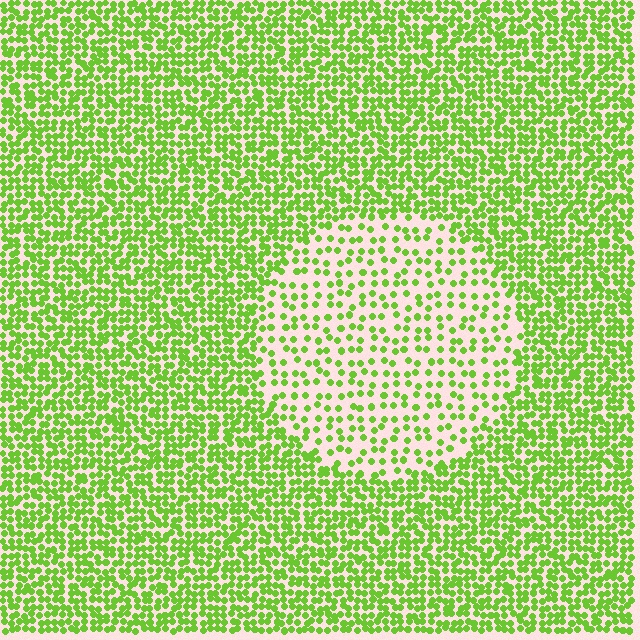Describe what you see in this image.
The image contains small lime elements arranged at two different densities. A circle-shaped region is visible where the elements are less densely packed than the surrounding area.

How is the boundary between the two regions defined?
The boundary is defined by a change in element density (approximately 2.3x ratio). All elements are the same color, size, and shape.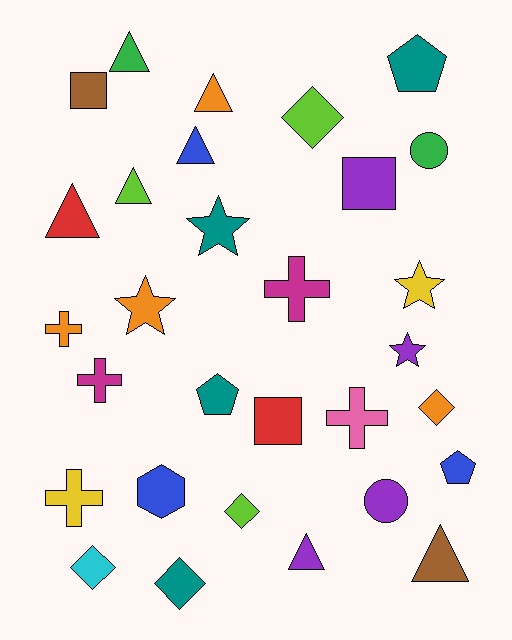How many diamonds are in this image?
There are 5 diamonds.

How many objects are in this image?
There are 30 objects.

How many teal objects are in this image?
There are 4 teal objects.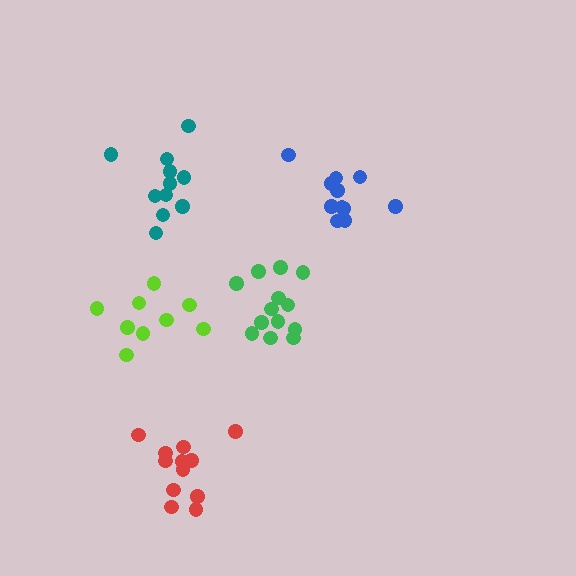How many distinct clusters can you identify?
There are 5 distinct clusters.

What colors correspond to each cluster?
The clusters are colored: red, green, lime, blue, teal.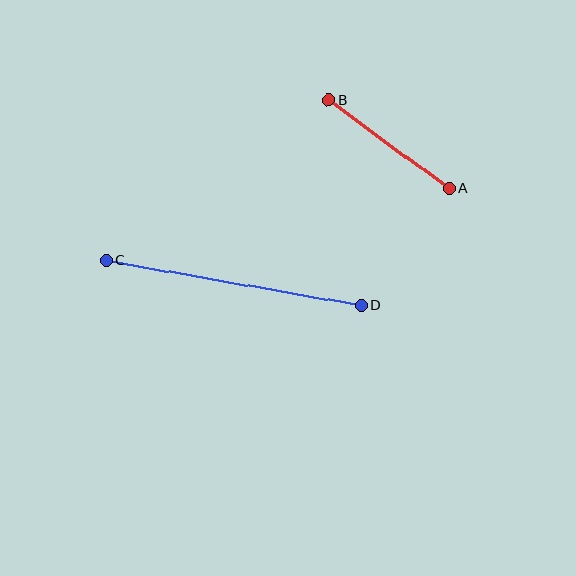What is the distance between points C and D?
The distance is approximately 259 pixels.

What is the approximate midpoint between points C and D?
The midpoint is at approximately (234, 283) pixels.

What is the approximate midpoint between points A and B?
The midpoint is at approximately (389, 144) pixels.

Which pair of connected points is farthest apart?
Points C and D are farthest apart.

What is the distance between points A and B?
The distance is approximately 149 pixels.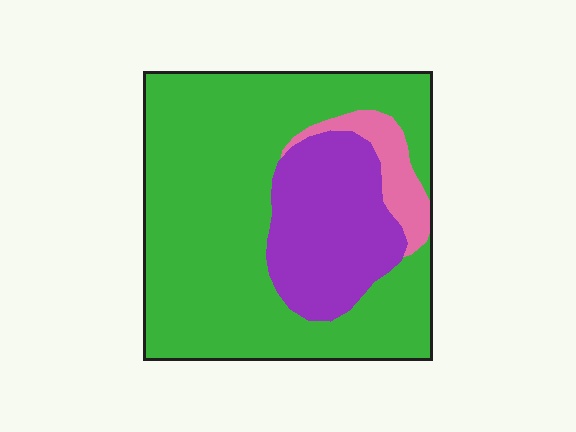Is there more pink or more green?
Green.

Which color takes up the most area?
Green, at roughly 70%.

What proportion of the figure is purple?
Purple covers roughly 25% of the figure.